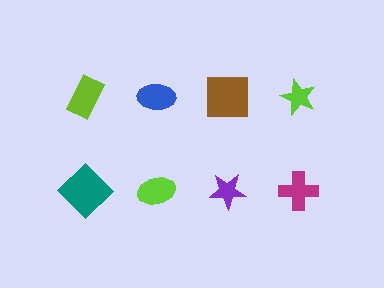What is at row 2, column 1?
A teal diamond.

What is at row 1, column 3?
A brown square.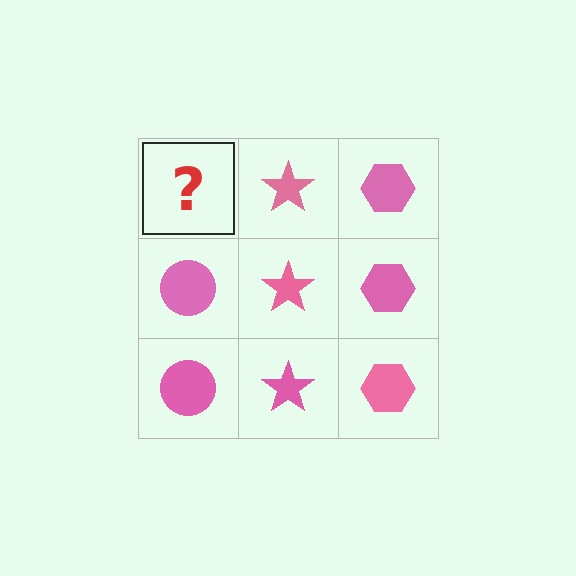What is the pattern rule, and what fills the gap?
The rule is that each column has a consistent shape. The gap should be filled with a pink circle.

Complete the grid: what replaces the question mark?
The question mark should be replaced with a pink circle.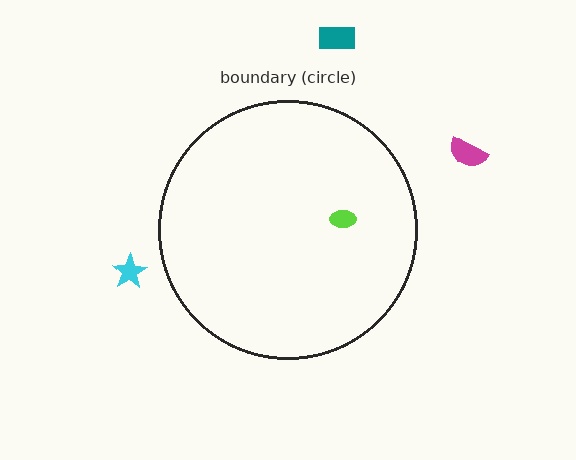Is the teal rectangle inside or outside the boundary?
Outside.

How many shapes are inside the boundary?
1 inside, 3 outside.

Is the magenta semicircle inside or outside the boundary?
Outside.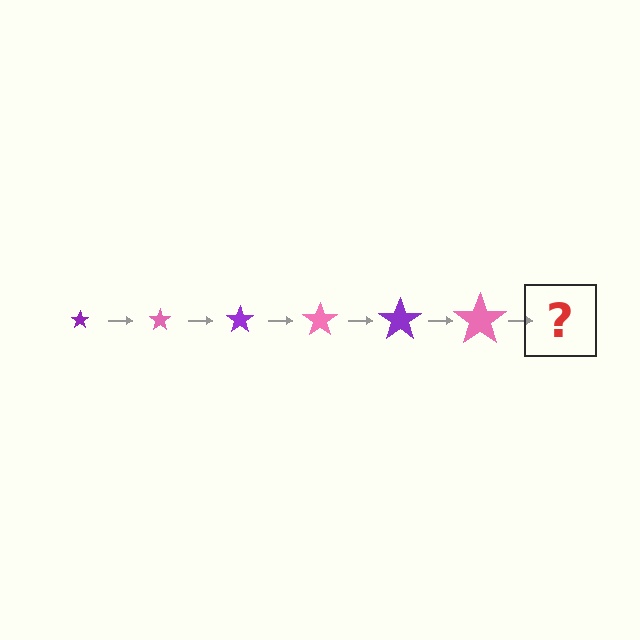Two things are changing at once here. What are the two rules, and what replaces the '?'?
The two rules are that the star grows larger each step and the color cycles through purple and pink. The '?' should be a purple star, larger than the previous one.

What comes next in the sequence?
The next element should be a purple star, larger than the previous one.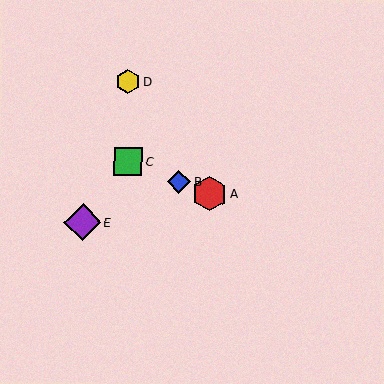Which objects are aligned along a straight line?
Objects A, B, C are aligned along a straight line.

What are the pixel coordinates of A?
Object A is at (210, 194).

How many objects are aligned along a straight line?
3 objects (A, B, C) are aligned along a straight line.